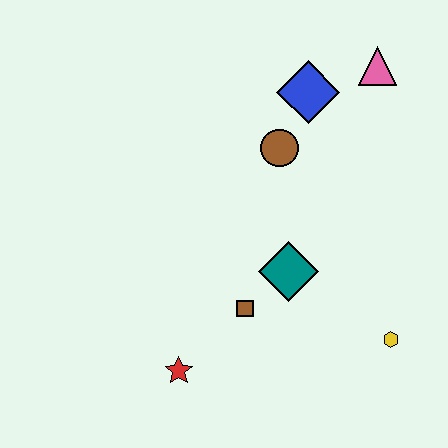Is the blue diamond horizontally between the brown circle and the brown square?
No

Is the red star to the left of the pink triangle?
Yes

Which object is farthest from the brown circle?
The red star is farthest from the brown circle.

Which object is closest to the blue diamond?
The brown circle is closest to the blue diamond.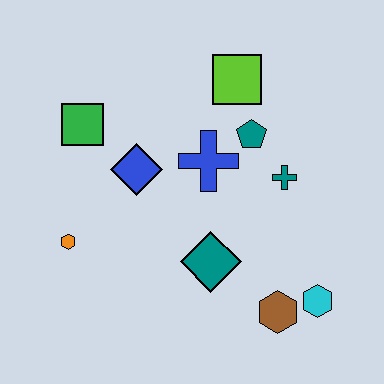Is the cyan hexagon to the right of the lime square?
Yes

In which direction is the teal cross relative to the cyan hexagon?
The teal cross is above the cyan hexagon.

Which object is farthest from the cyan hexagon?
The green square is farthest from the cyan hexagon.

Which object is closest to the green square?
The blue diamond is closest to the green square.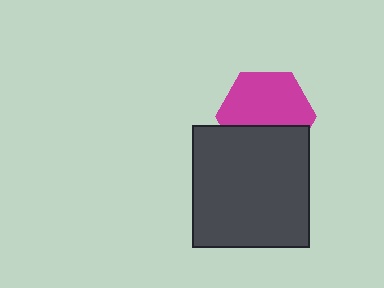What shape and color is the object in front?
The object in front is a dark gray rectangle.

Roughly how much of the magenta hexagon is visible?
About half of it is visible (roughly 63%).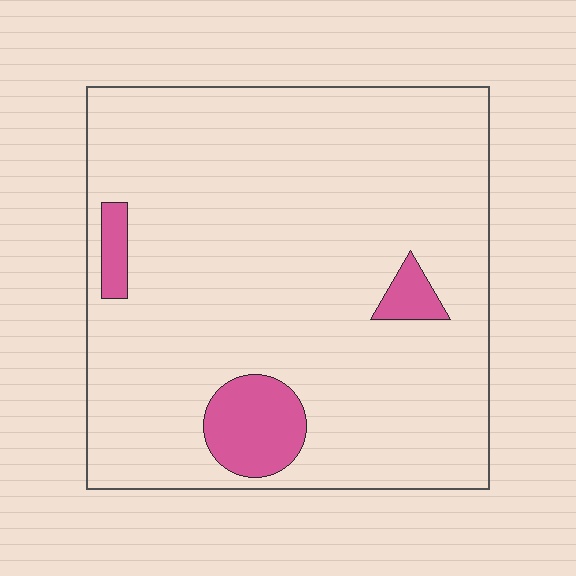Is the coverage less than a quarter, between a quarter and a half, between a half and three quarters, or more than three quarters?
Less than a quarter.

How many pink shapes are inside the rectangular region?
3.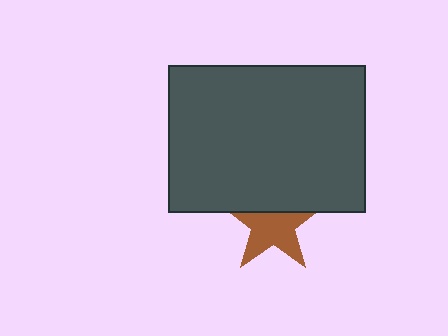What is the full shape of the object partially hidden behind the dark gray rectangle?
The partially hidden object is a brown star.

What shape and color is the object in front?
The object in front is a dark gray rectangle.